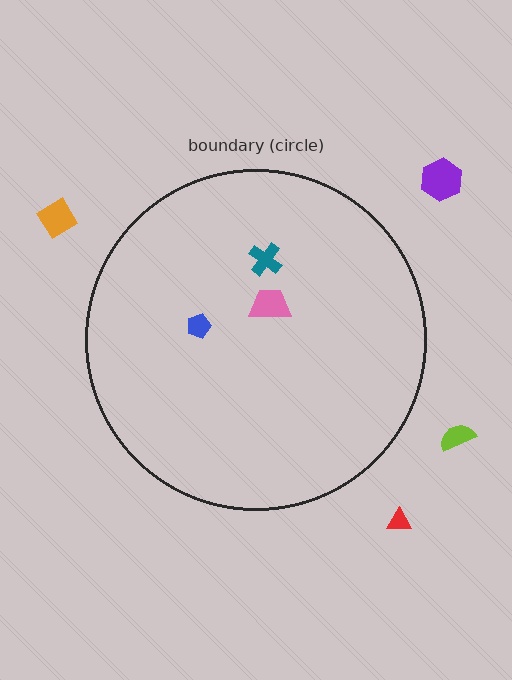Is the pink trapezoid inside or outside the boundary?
Inside.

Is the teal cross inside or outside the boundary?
Inside.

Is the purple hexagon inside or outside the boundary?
Outside.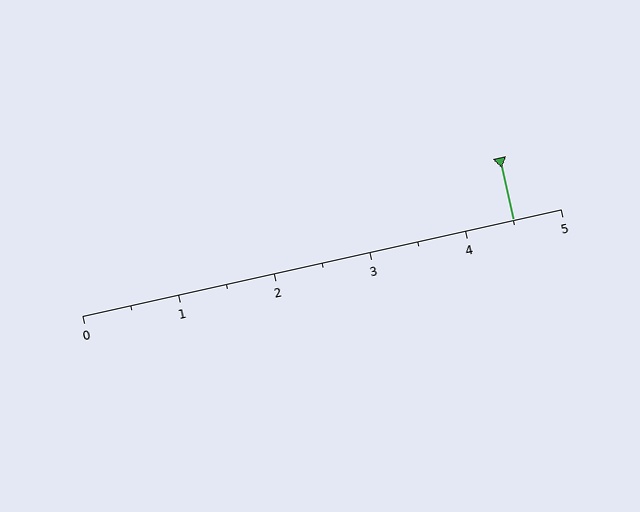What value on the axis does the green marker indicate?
The marker indicates approximately 4.5.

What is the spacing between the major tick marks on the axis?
The major ticks are spaced 1 apart.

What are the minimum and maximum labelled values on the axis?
The axis runs from 0 to 5.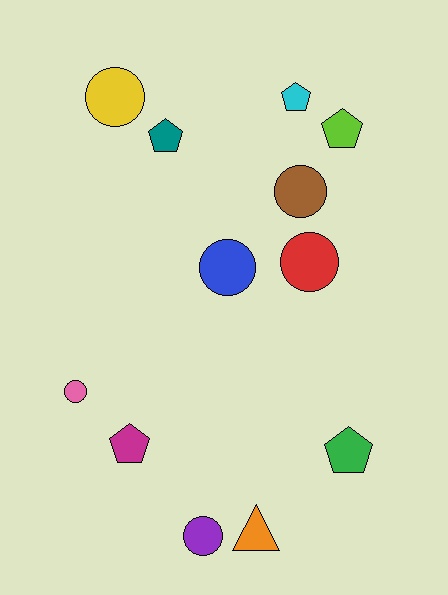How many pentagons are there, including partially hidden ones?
There are 5 pentagons.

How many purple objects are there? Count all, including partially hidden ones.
There is 1 purple object.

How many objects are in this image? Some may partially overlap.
There are 12 objects.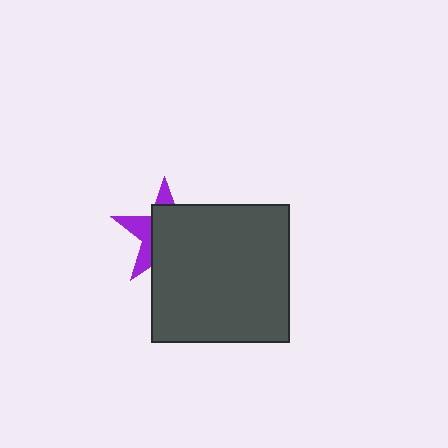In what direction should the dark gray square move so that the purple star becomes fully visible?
The dark gray square should move toward the lower-right. That is the shortest direction to clear the overlap and leave the purple star fully visible.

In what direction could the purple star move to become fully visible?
The purple star could move toward the upper-left. That would shift it out from behind the dark gray square entirely.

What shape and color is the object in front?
The object in front is a dark gray square.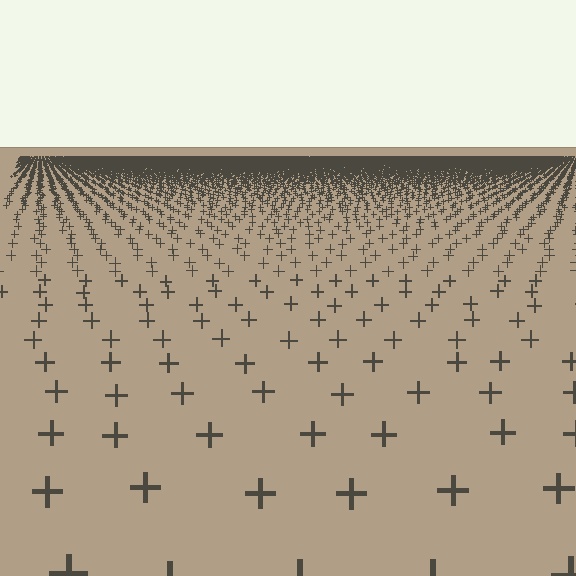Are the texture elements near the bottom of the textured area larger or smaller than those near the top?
Larger. Near the bottom, elements are closer to the viewer and appear at a bigger on-screen size.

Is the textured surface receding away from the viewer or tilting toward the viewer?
The surface is receding away from the viewer. Texture elements get smaller and denser toward the top.